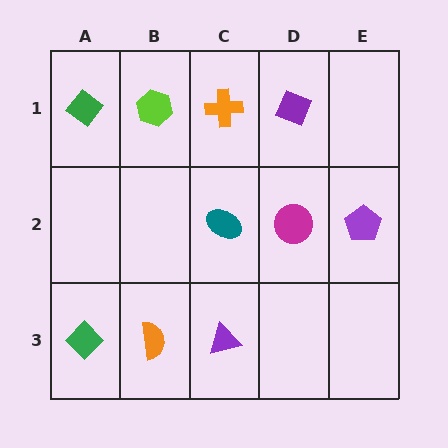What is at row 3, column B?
An orange semicircle.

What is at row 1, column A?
A green diamond.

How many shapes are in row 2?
3 shapes.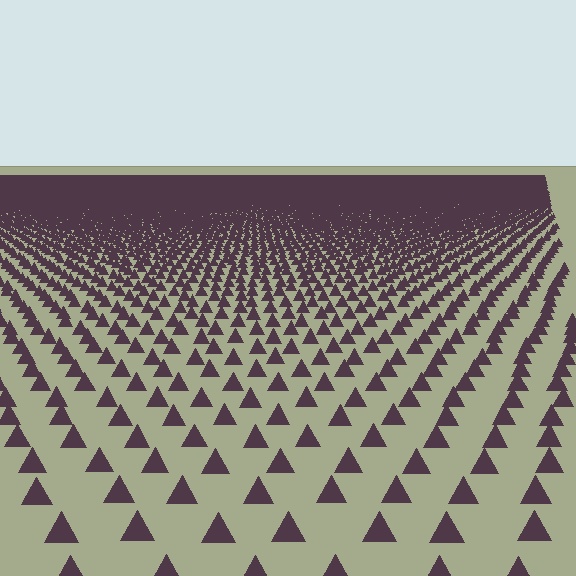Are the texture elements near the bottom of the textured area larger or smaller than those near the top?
Larger. Near the bottom, elements are closer to the viewer and appear at a bigger on-screen size.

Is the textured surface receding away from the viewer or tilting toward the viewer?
The surface is receding away from the viewer. Texture elements get smaller and denser toward the top.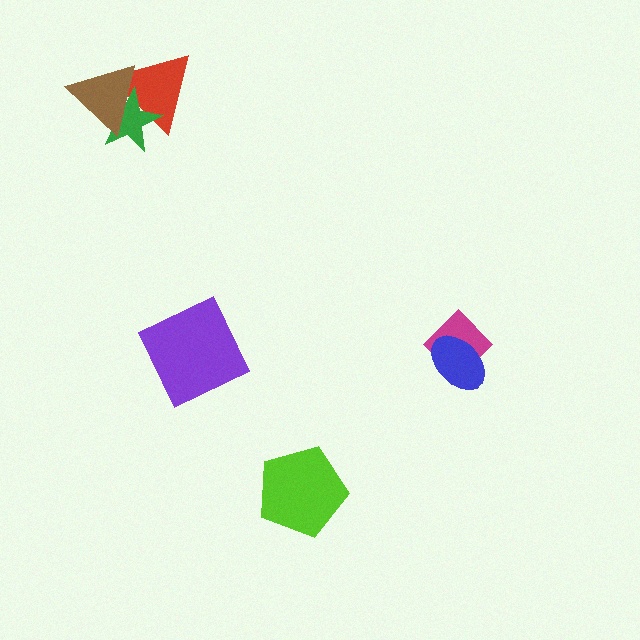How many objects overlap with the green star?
2 objects overlap with the green star.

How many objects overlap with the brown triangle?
2 objects overlap with the brown triangle.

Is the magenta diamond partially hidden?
Yes, it is partially covered by another shape.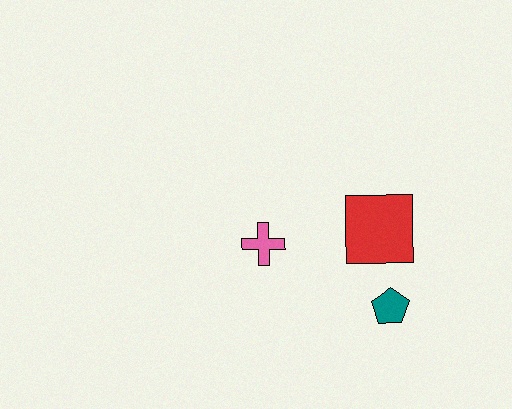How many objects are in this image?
There are 3 objects.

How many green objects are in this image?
There are no green objects.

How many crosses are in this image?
There is 1 cross.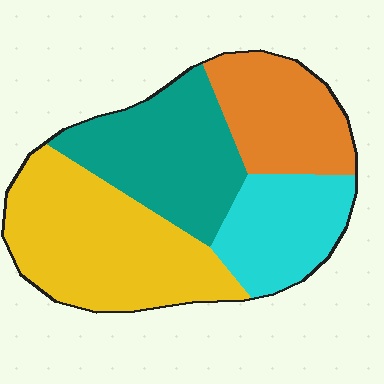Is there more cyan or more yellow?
Yellow.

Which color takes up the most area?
Yellow, at roughly 35%.